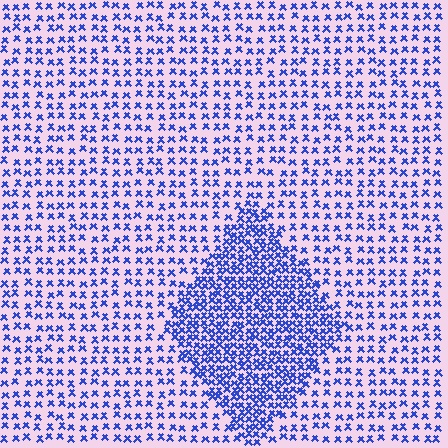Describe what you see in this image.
The image contains small blue elements arranged at two different densities. A diamond-shaped region is visible where the elements are more densely packed than the surrounding area.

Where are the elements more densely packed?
The elements are more densely packed inside the diamond boundary.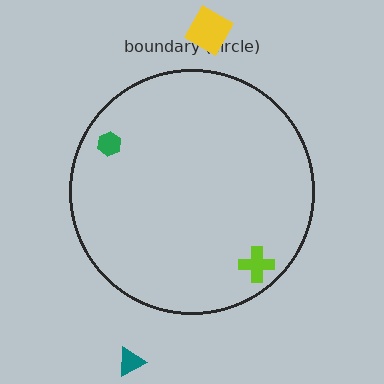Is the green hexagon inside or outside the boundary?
Inside.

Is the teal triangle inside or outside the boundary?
Outside.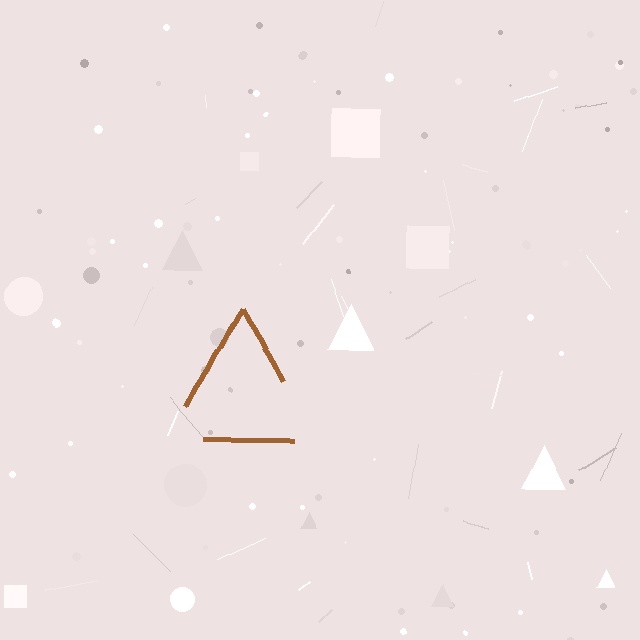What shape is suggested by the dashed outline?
The dashed outline suggests a triangle.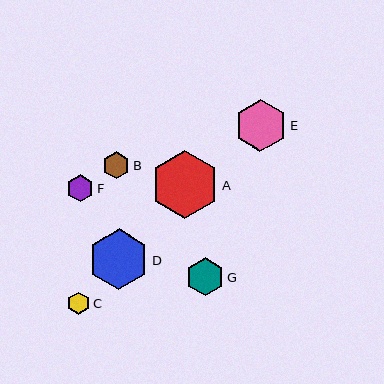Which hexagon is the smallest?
Hexagon C is the smallest with a size of approximately 22 pixels.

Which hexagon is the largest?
Hexagon A is the largest with a size of approximately 67 pixels.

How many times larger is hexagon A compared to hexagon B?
Hexagon A is approximately 2.5 times the size of hexagon B.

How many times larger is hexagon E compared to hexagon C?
Hexagon E is approximately 2.3 times the size of hexagon C.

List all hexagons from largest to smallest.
From largest to smallest: A, D, E, G, B, F, C.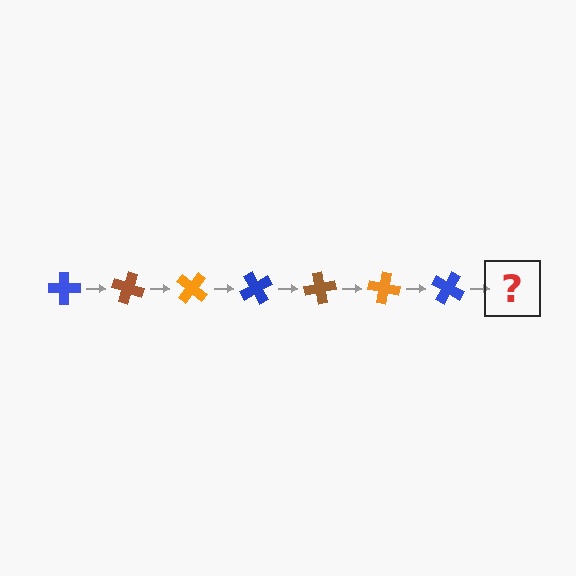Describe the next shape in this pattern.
It should be a brown cross, rotated 140 degrees from the start.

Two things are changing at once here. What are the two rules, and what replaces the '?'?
The two rules are that it rotates 20 degrees each step and the color cycles through blue, brown, and orange. The '?' should be a brown cross, rotated 140 degrees from the start.